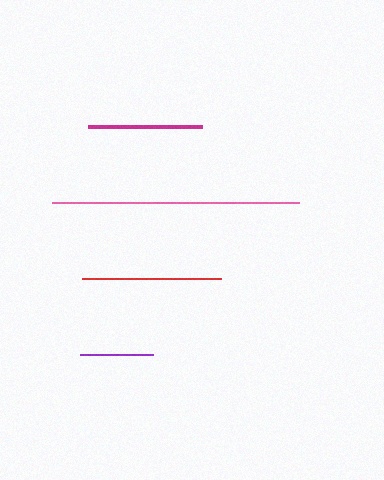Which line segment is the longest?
The pink line is the longest at approximately 247 pixels.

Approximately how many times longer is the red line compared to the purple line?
The red line is approximately 1.9 times the length of the purple line.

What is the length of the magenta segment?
The magenta segment is approximately 114 pixels long.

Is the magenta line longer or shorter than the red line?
The red line is longer than the magenta line.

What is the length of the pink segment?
The pink segment is approximately 247 pixels long.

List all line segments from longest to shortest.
From longest to shortest: pink, red, magenta, purple.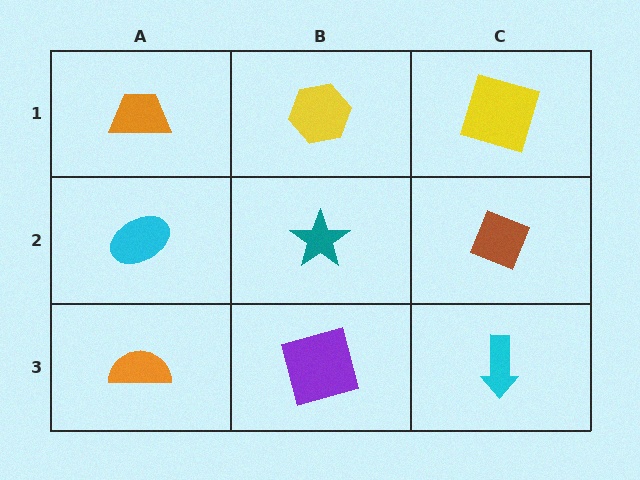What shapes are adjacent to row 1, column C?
A brown diamond (row 2, column C), a yellow hexagon (row 1, column B).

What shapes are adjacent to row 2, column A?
An orange trapezoid (row 1, column A), an orange semicircle (row 3, column A), a teal star (row 2, column B).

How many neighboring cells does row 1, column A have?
2.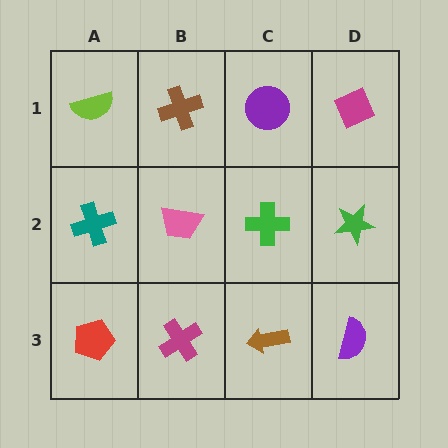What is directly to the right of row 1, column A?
A brown cross.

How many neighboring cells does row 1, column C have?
3.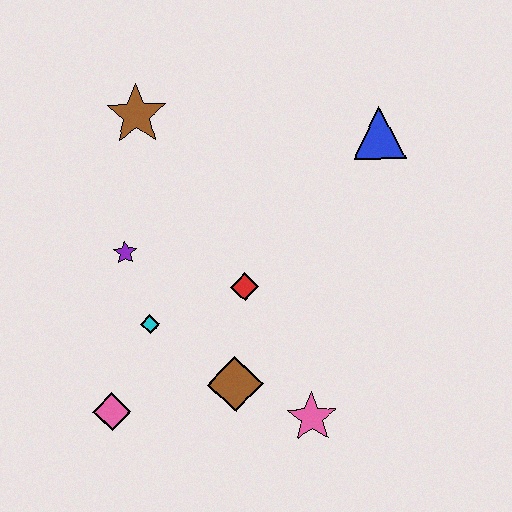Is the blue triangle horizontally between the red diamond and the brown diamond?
No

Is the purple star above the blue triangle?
No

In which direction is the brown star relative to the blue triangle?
The brown star is to the left of the blue triangle.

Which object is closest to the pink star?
The brown diamond is closest to the pink star.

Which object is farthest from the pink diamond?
The blue triangle is farthest from the pink diamond.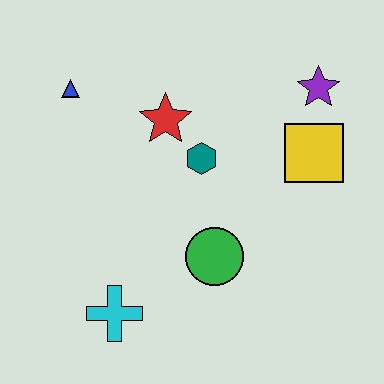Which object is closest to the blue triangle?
The red star is closest to the blue triangle.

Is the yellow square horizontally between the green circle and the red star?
No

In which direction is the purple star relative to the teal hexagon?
The purple star is to the right of the teal hexagon.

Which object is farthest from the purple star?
The cyan cross is farthest from the purple star.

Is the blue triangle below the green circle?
No